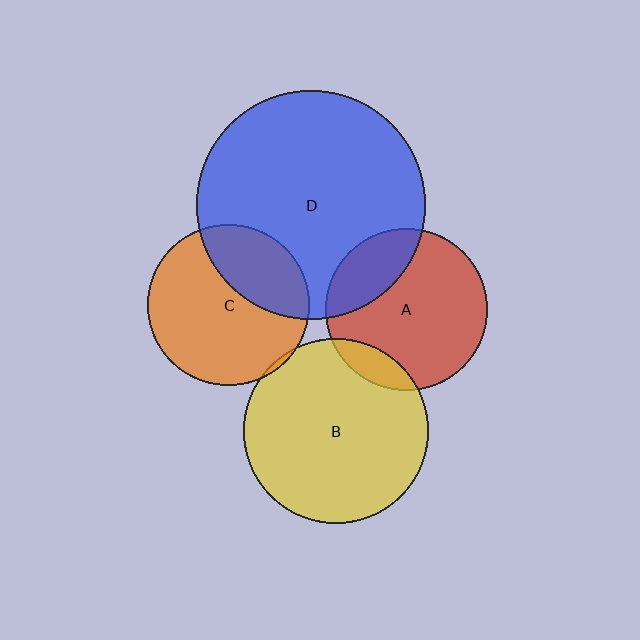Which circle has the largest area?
Circle D (blue).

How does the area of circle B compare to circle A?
Approximately 1.3 times.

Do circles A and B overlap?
Yes.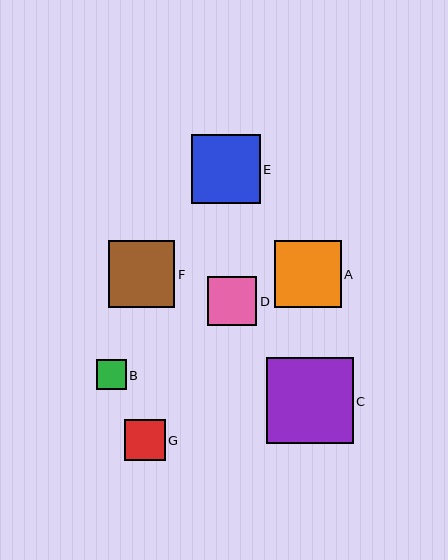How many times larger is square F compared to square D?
Square F is approximately 1.4 times the size of square D.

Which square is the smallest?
Square B is the smallest with a size of approximately 30 pixels.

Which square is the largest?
Square C is the largest with a size of approximately 86 pixels.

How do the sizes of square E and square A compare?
Square E and square A are approximately the same size.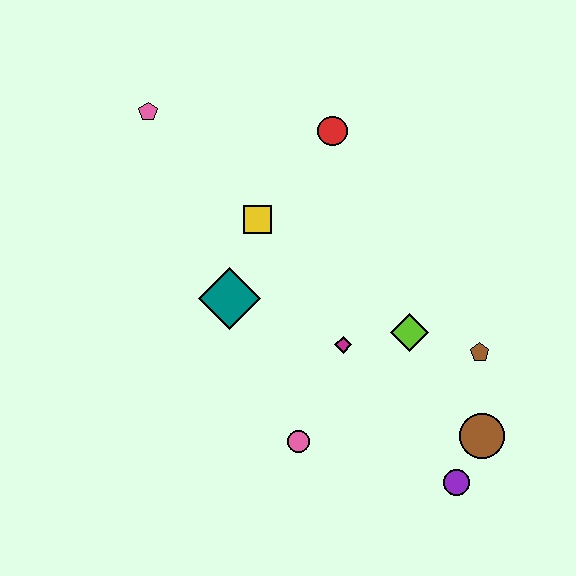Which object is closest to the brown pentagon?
The lime diamond is closest to the brown pentagon.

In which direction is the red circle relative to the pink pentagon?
The red circle is to the right of the pink pentagon.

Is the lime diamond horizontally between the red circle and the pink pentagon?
No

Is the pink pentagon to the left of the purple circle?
Yes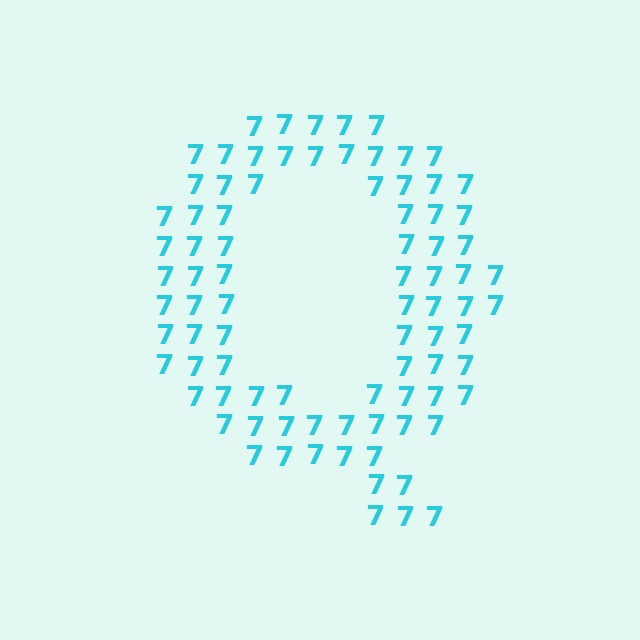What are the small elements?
The small elements are digit 7's.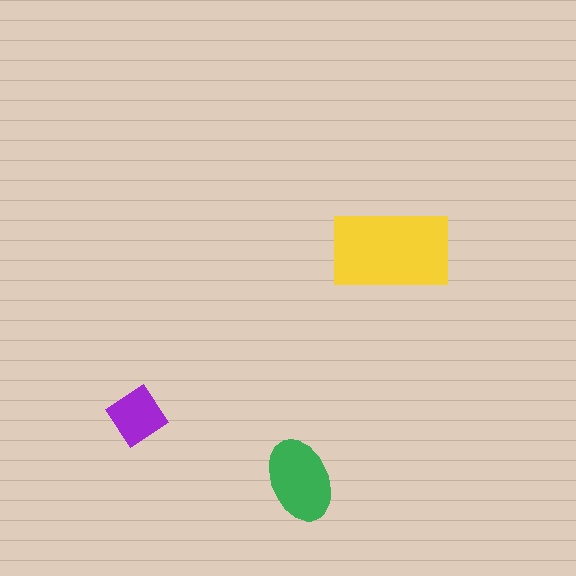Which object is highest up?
The yellow rectangle is topmost.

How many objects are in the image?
There are 3 objects in the image.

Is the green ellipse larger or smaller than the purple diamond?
Larger.